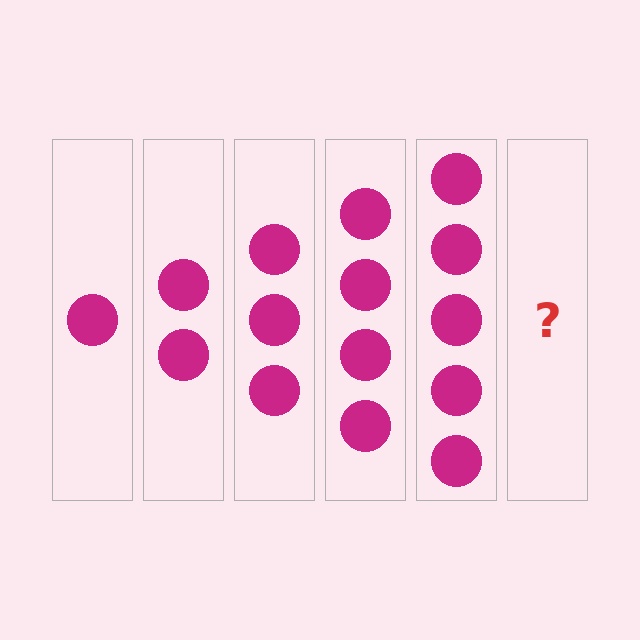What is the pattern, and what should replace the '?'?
The pattern is that each step adds one more circle. The '?' should be 6 circles.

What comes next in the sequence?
The next element should be 6 circles.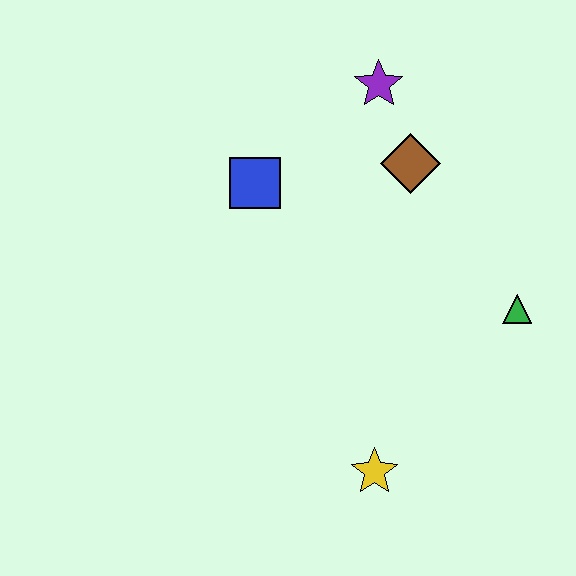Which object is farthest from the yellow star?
The purple star is farthest from the yellow star.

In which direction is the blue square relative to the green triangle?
The blue square is to the left of the green triangle.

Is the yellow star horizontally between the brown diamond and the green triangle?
No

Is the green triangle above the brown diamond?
No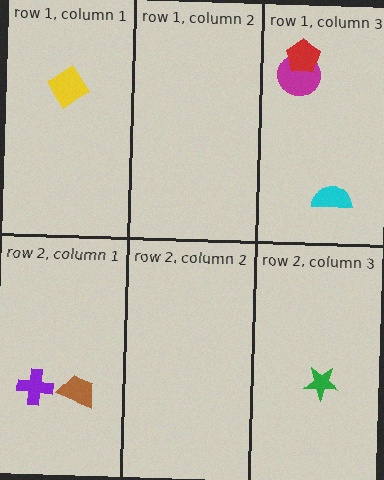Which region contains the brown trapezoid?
The row 2, column 1 region.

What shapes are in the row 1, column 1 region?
The yellow diamond.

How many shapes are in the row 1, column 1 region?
1.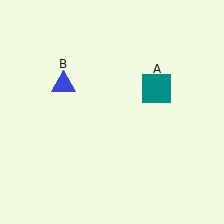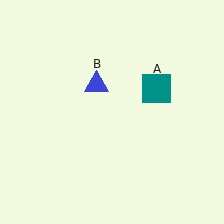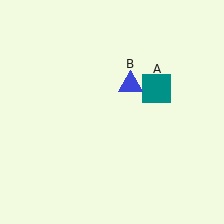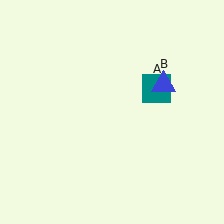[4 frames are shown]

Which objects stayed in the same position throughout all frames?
Teal square (object A) remained stationary.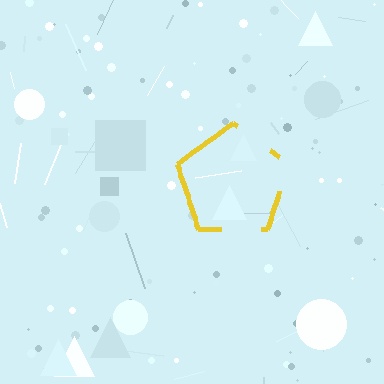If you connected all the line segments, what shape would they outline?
They would outline a pentagon.